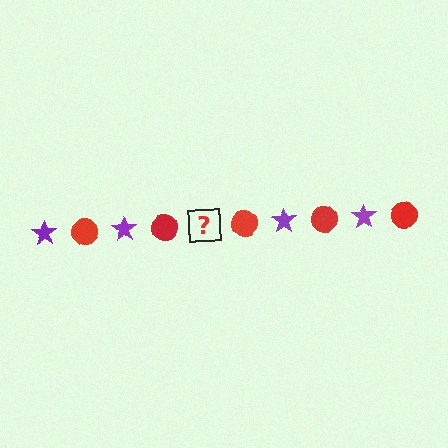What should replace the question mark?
The question mark should be replaced with a purple star.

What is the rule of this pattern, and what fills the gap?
The rule is that the pattern alternates between purple star and red circle. The gap should be filled with a purple star.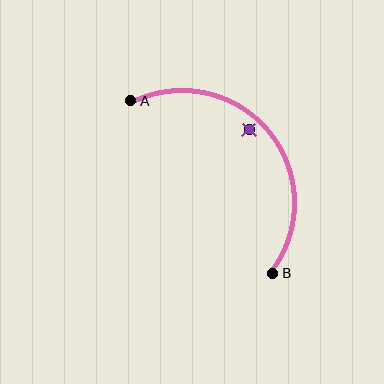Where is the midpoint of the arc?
The arc midpoint is the point on the curve farthest from the straight line joining A and B. It sits above and to the right of that line.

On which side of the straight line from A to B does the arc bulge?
The arc bulges above and to the right of the straight line connecting A and B.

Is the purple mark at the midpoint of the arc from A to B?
No — the purple mark does not lie on the arc at all. It sits slightly inside the curve.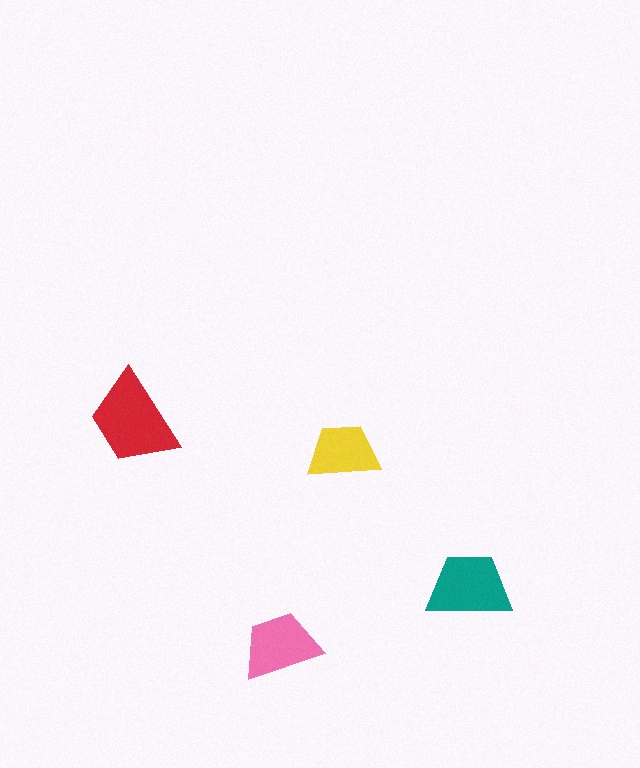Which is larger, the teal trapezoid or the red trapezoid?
The red one.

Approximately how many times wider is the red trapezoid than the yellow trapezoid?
About 1.5 times wider.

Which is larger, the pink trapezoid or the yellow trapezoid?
The pink one.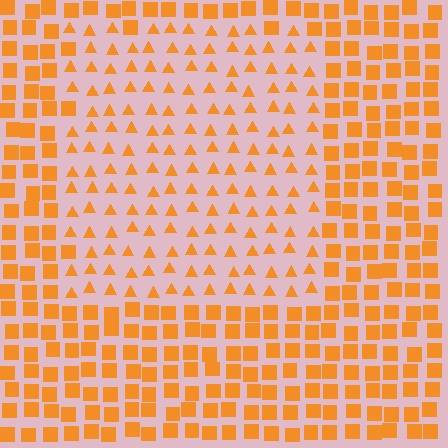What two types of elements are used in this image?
The image uses triangles inside the rectangle region and squares outside it.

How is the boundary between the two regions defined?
The boundary is defined by a change in element shape: triangles inside vs. squares outside. All elements share the same color and spacing.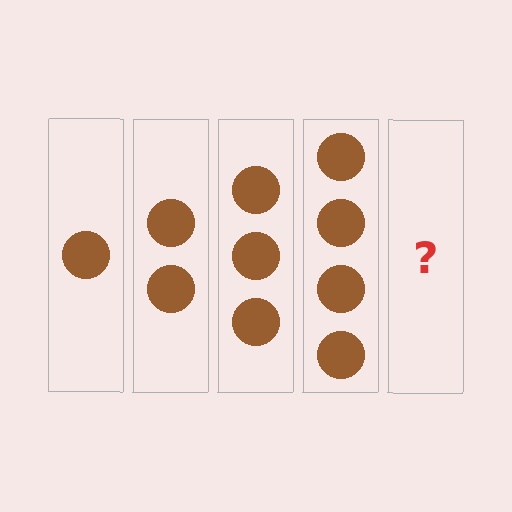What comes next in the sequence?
The next element should be 5 circles.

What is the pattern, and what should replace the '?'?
The pattern is that each step adds one more circle. The '?' should be 5 circles.